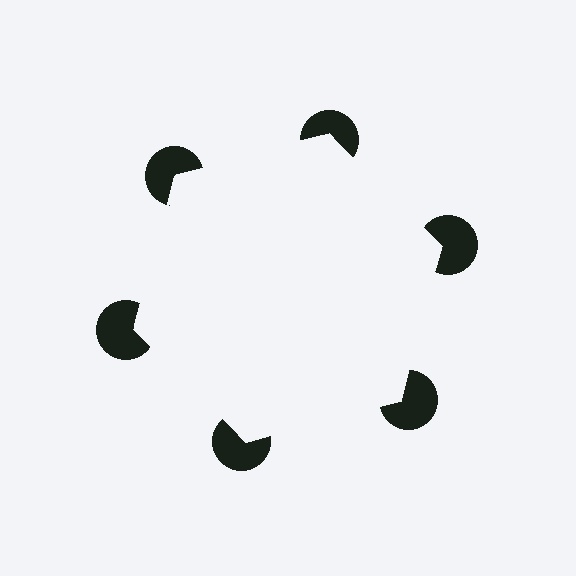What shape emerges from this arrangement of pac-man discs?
An illusory hexagon — its edges are inferred from the aligned wedge cuts in the pac-man discs, not physically drawn.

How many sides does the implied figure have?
6 sides.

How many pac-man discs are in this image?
There are 6 — one at each vertex of the illusory hexagon.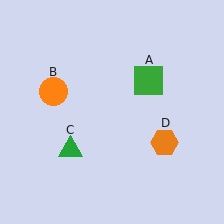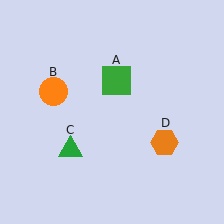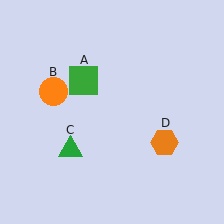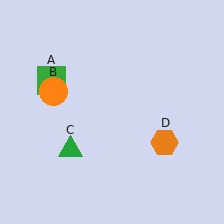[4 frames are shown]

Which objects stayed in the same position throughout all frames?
Orange circle (object B) and green triangle (object C) and orange hexagon (object D) remained stationary.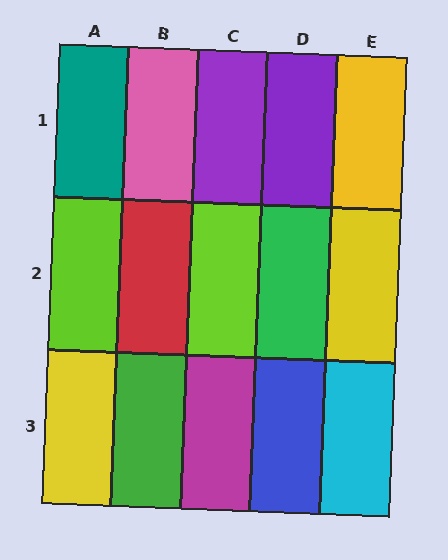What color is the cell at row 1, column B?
Pink.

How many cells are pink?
1 cell is pink.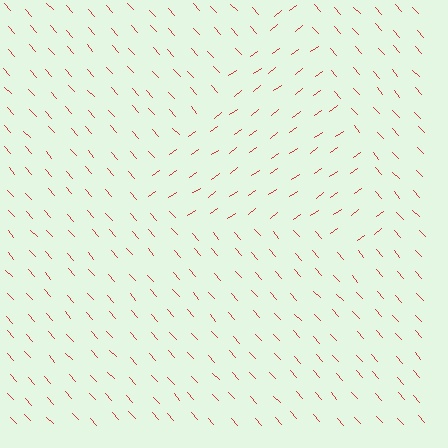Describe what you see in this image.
The image is filled with small red line segments. A triangle region in the image has lines oriented differently from the surrounding lines, creating a visible texture boundary.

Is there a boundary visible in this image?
Yes, there is a texture boundary formed by a change in line orientation.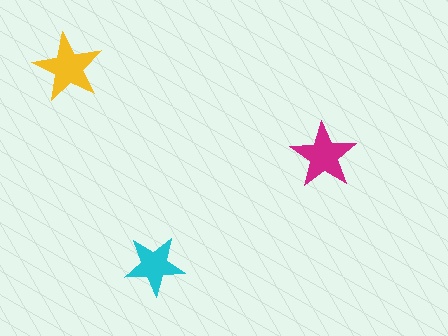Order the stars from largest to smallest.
the yellow one, the magenta one, the cyan one.